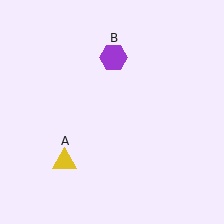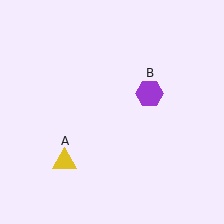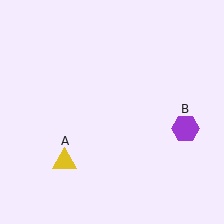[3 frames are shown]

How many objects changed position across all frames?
1 object changed position: purple hexagon (object B).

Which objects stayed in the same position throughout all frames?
Yellow triangle (object A) remained stationary.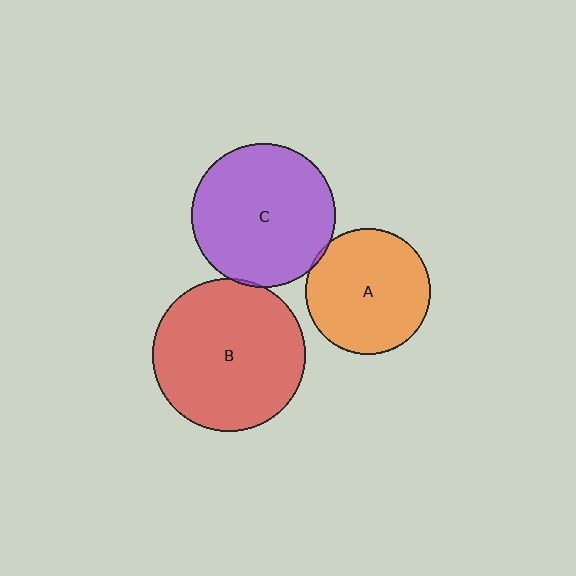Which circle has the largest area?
Circle B (red).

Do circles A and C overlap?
Yes.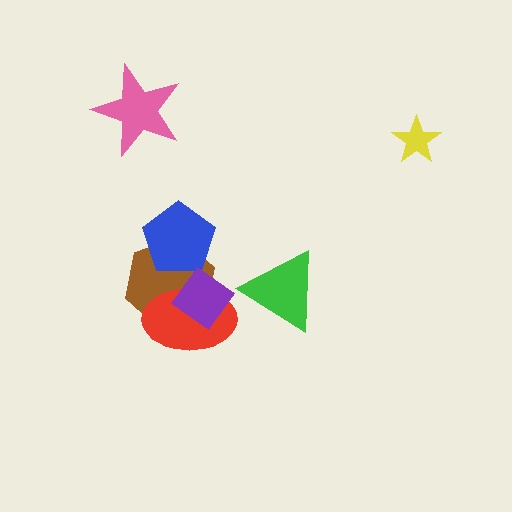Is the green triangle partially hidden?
No, no other shape covers it.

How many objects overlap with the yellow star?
0 objects overlap with the yellow star.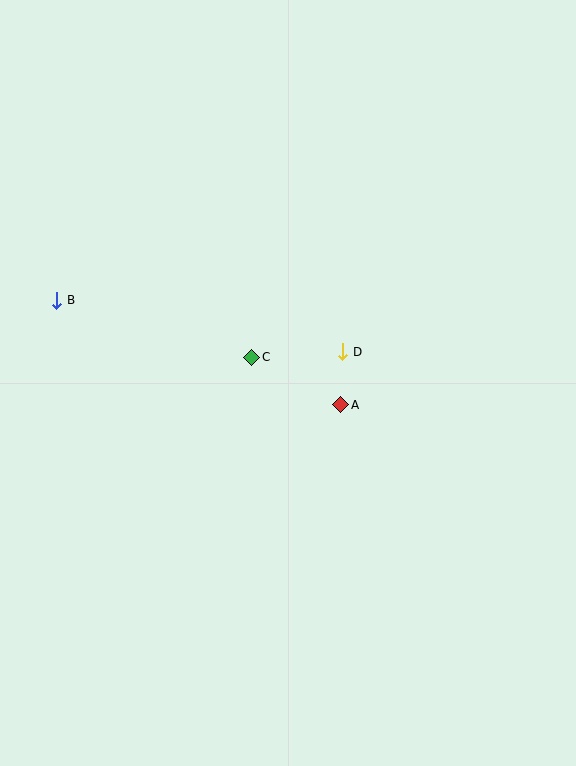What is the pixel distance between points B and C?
The distance between B and C is 203 pixels.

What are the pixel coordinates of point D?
Point D is at (343, 352).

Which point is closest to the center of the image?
Point C at (252, 357) is closest to the center.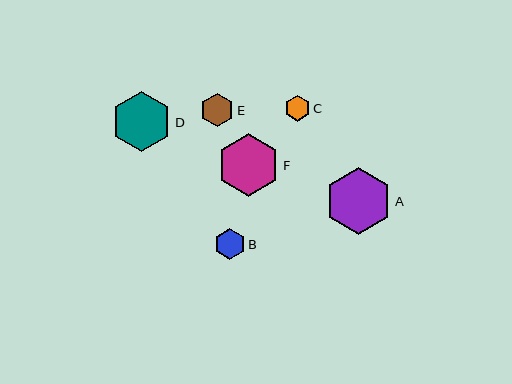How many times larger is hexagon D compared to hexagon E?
Hexagon D is approximately 1.8 times the size of hexagon E.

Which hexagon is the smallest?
Hexagon C is the smallest with a size of approximately 26 pixels.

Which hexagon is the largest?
Hexagon A is the largest with a size of approximately 67 pixels.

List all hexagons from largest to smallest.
From largest to smallest: A, F, D, E, B, C.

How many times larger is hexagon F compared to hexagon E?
Hexagon F is approximately 1.9 times the size of hexagon E.